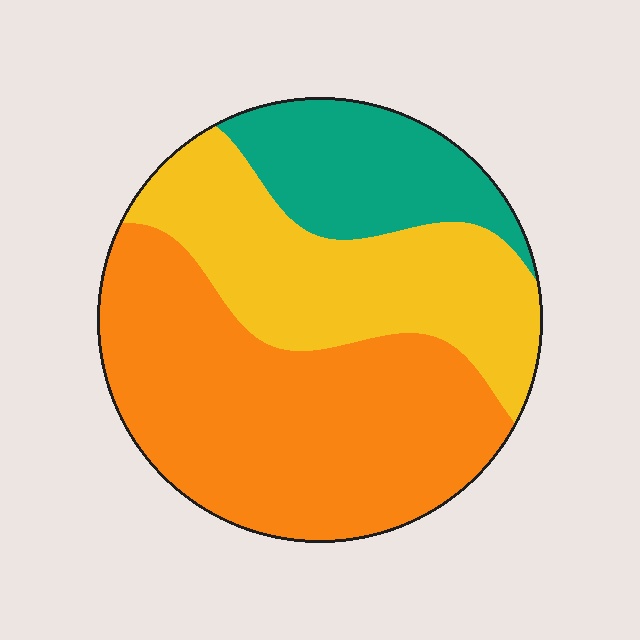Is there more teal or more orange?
Orange.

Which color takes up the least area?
Teal, at roughly 20%.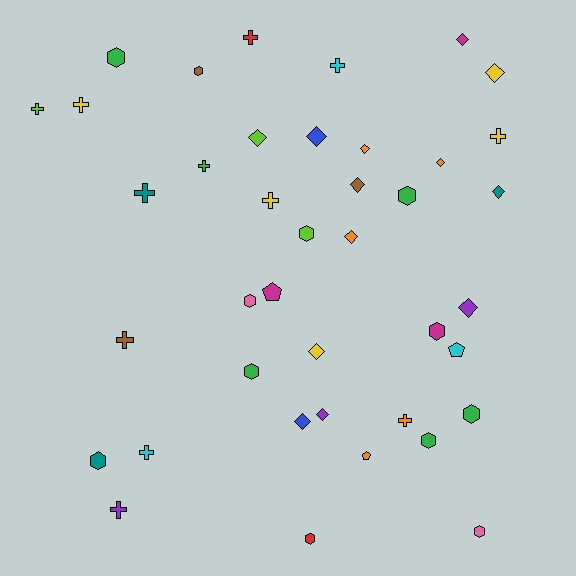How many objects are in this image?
There are 40 objects.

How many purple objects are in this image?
There are 3 purple objects.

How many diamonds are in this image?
There are 13 diamonds.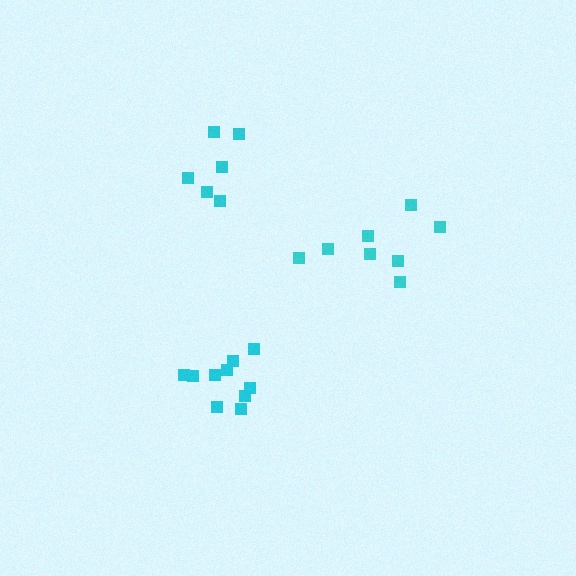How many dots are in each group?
Group 1: 6 dots, Group 2: 8 dots, Group 3: 10 dots (24 total).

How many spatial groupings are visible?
There are 3 spatial groupings.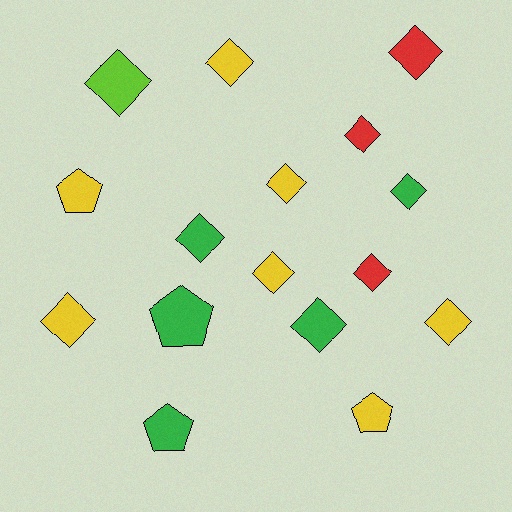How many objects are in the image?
There are 16 objects.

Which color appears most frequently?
Yellow, with 7 objects.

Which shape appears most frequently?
Diamond, with 12 objects.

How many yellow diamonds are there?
There are 5 yellow diamonds.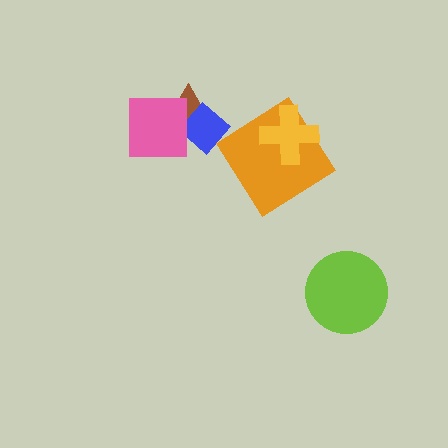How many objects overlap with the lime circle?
0 objects overlap with the lime circle.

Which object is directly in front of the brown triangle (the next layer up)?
The blue diamond is directly in front of the brown triangle.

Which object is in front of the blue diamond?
The pink square is in front of the blue diamond.